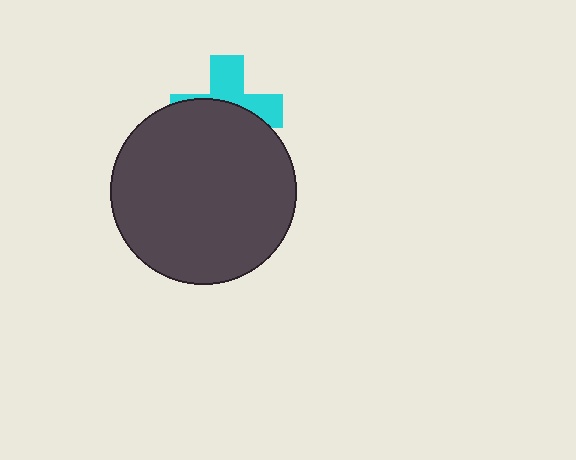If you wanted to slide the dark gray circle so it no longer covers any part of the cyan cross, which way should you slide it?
Slide it down — that is the most direct way to separate the two shapes.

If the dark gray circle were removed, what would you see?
You would see the complete cyan cross.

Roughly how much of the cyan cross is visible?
A small part of it is visible (roughly 44%).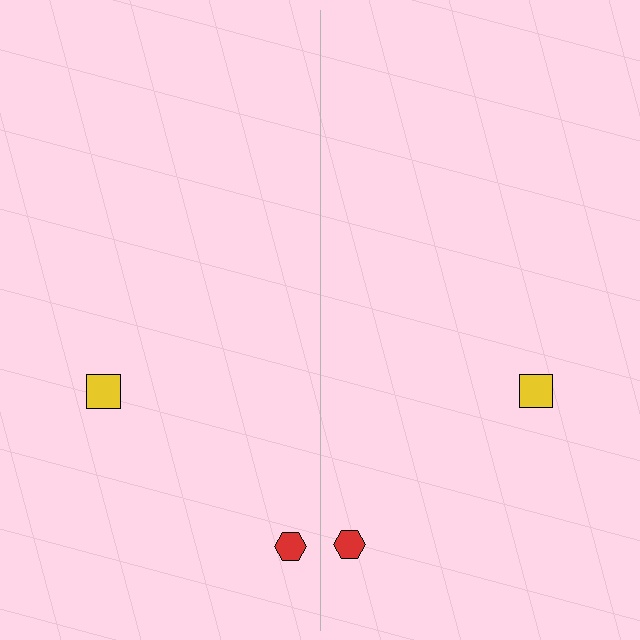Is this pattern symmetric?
Yes, this pattern has bilateral (reflection) symmetry.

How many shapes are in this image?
There are 4 shapes in this image.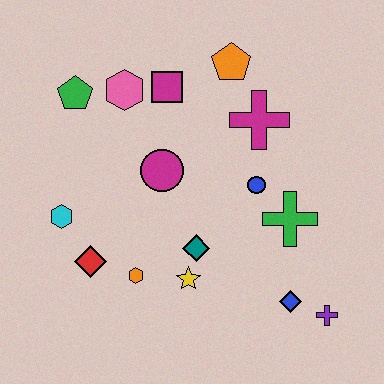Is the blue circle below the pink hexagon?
Yes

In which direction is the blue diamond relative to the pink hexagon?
The blue diamond is below the pink hexagon.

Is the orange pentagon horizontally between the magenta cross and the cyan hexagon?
Yes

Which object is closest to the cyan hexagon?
The red diamond is closest to the cyan hexagon.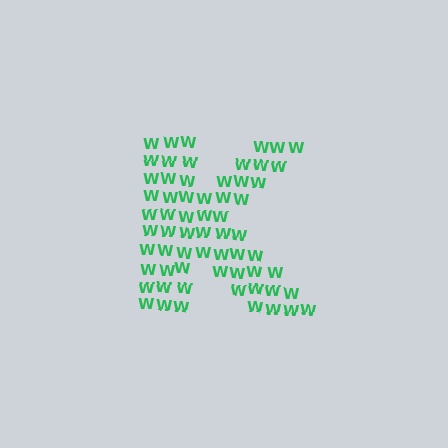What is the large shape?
The large shape is the letter K.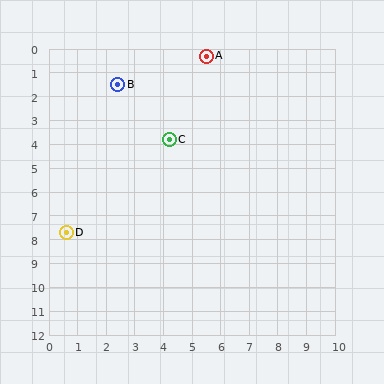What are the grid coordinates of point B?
Point B is at approximately (2.4, 1.5).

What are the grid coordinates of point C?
Point C is at approximately (4.2, 3.8).